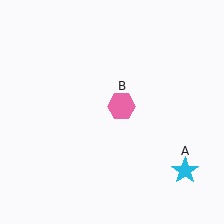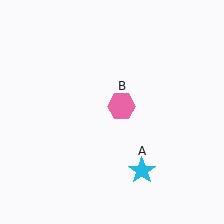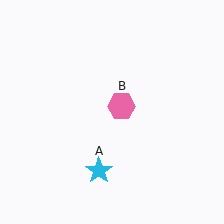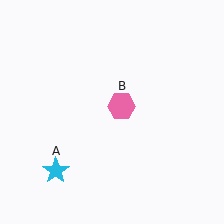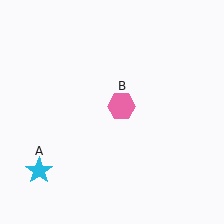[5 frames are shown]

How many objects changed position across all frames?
1 object changed position: cyan star (object A).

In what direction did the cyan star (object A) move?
The cyan star (object A) moved left.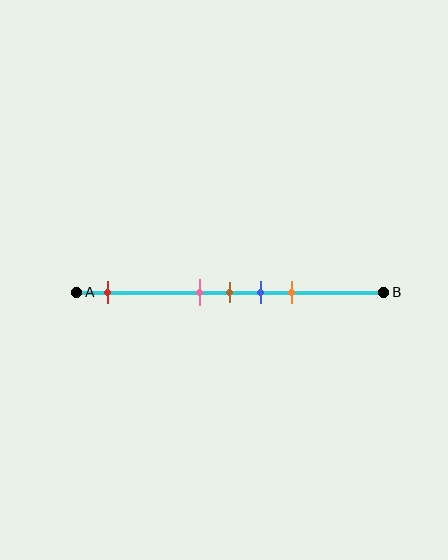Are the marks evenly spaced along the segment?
No, the marks are not evenly spaced.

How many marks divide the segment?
There are 5 marks dividing the segment.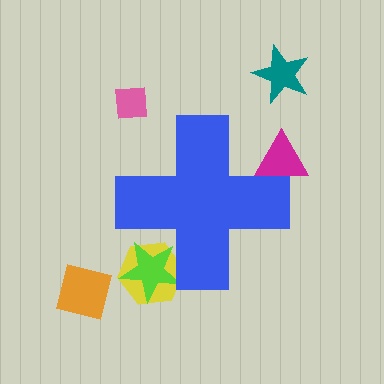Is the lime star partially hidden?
Yes, the lime star is partially hidden behind the blue cross.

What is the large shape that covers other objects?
A blue cross.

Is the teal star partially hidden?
No, the teal star is fully visible.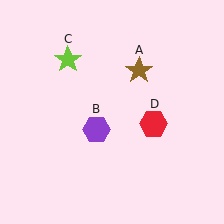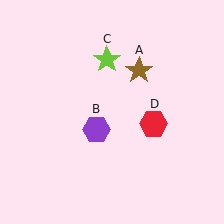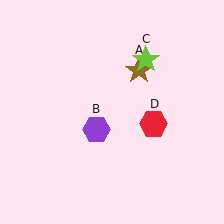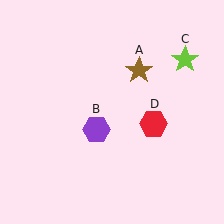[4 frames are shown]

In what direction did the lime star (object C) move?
The lime star (object C) moved right.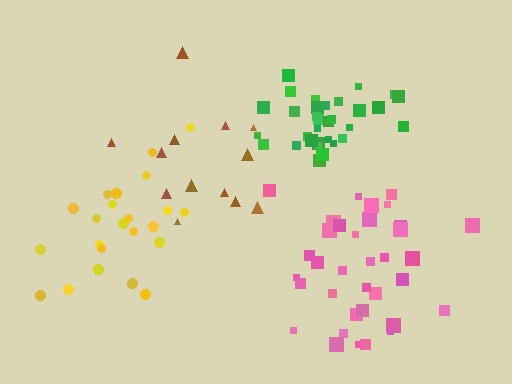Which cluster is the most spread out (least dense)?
Brown.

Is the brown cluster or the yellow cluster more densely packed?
Yellow.